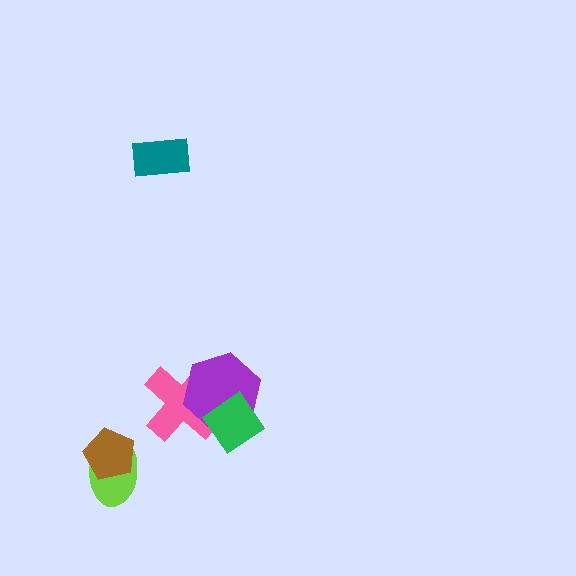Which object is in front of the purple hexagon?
The green diamond is in front of the purple hexagon.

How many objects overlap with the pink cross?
2 objects overlap with the pink cross.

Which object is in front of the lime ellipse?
The brown pentagon is in front of the lime ellipse.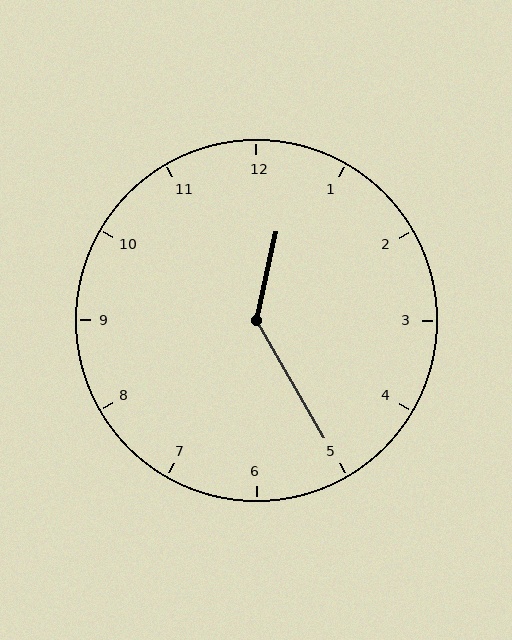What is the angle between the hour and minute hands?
Approximately 138 degrees.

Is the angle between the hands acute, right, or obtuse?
It is obtuse.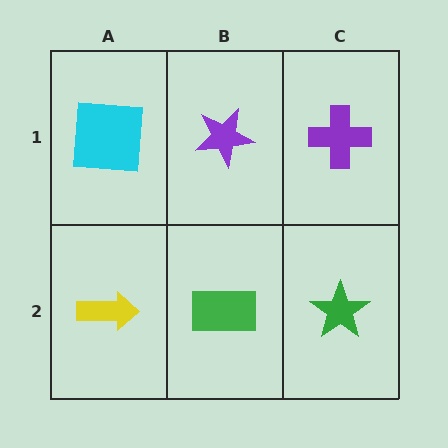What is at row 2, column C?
A green star.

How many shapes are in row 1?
3 shapes.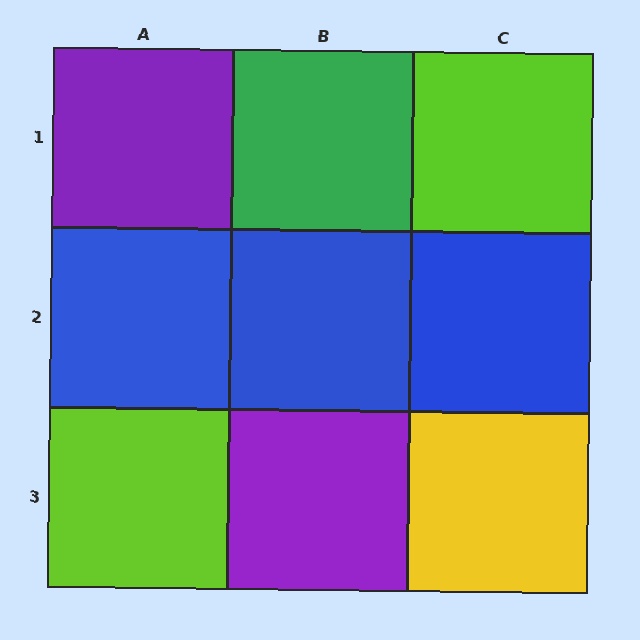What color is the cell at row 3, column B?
Purple.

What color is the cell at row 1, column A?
Purple.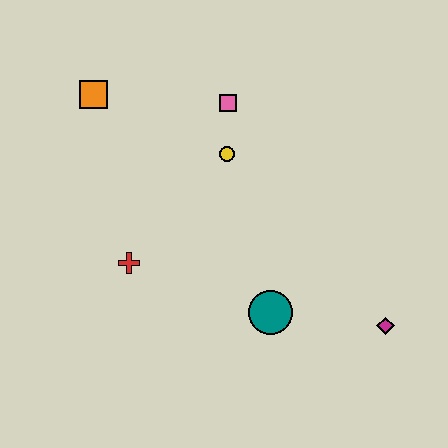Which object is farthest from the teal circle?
The orange square is farthest from the teal circle.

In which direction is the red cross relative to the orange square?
The red cross is below the orange square.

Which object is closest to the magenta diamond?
The teal circle is closest to the magenta diamond.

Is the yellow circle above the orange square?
No